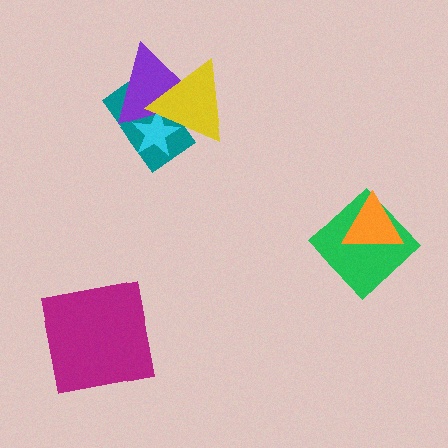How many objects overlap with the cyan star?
3 objects overlap with the cyan star.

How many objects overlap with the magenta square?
0 objects overlap with the magenta square.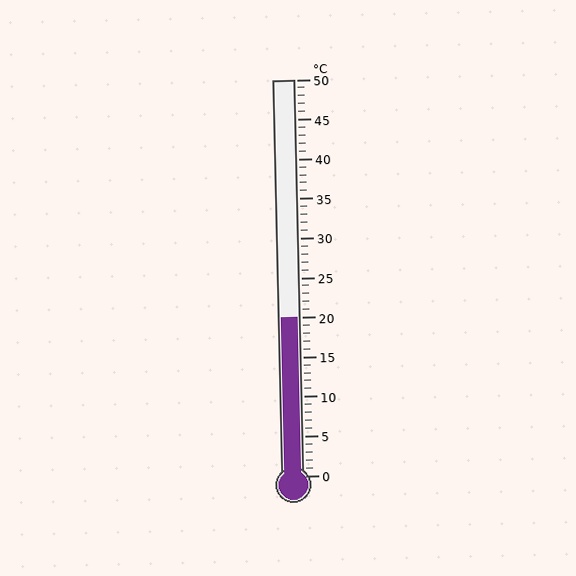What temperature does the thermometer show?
The thermometer shows approximately 20°C.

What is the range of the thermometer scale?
The thermometer scale ranges from 0°C to 50°C.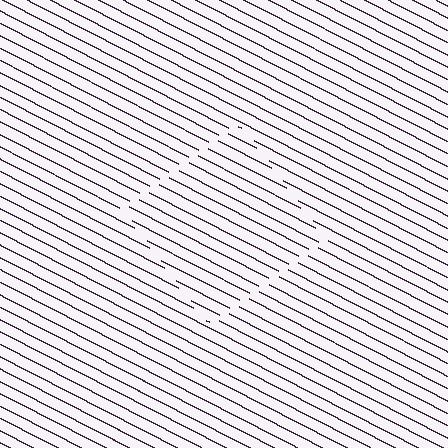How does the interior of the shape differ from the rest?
The interior of the shape contains the same grating, shifted by half a period — the contour is defined by the phase discontinuity where line-ends from the inner and outer gratings abut.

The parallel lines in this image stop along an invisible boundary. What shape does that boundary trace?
An illusory square. The interior of the shape contains the same grating, shifted by half a period — the contour is defined by the phase discontinuity where line-ends from the inner and outer gratings abut.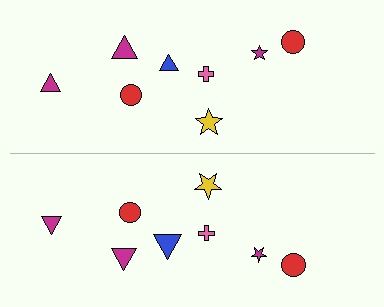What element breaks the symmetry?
The blue triangle on the bottom side has a different size than its mirror counterpart.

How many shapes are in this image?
There are 16 shapes in this image.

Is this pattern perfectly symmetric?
No, the pattern is not perfectly symmetric. The blue triangle on the bottom side has a different size than its mirror counterpart.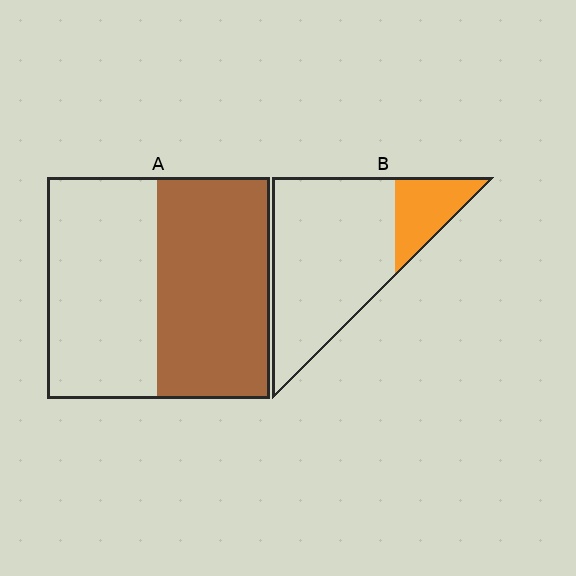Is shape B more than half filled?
No.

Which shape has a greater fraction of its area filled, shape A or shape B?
Shape A.